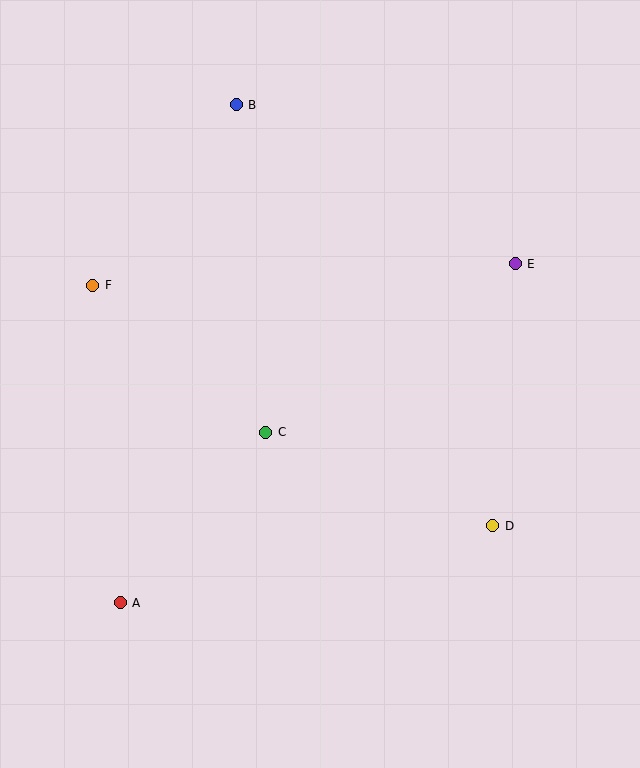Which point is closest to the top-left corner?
Point B is closest to the top-left corner.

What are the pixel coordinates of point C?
Point C is at (266, 432).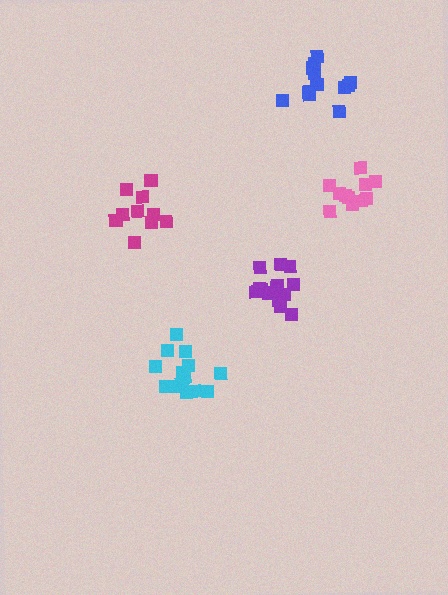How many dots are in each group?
Group 1: 11 dots, Group 2: 15 dots, Group 3: 13 dots, Group 4: 14 dots, Group 5: 10 dots (63 total).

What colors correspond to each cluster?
The clusters are colored: pink, cyan, blue, purple, magenta.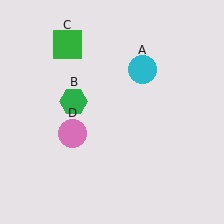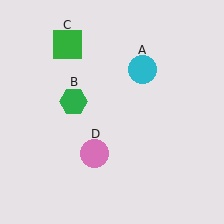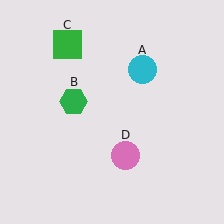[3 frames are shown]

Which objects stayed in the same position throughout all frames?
Cyan circle (object A) and green hexagon (object B) and green square (object C) remained stationary.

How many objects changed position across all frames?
1 object changed position: pink circle (object D).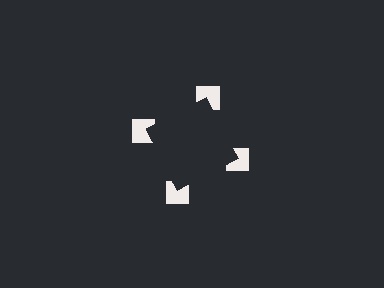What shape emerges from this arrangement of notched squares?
An illusory square — its edges are inferred from the aligned wedge cuts in the notched squares, not physically drawn.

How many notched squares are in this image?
There are 4 — one at each vertex of the illusory square.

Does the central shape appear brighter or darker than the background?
It typically appears slightly darker than the background, even though no actual brightness change is drawn.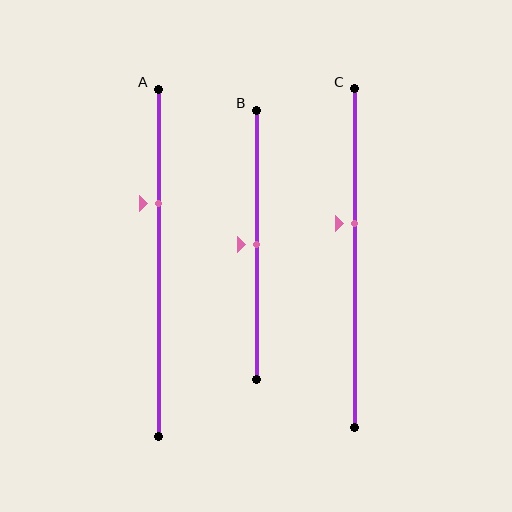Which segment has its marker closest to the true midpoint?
Segment B has its marker closest to the true midpoint.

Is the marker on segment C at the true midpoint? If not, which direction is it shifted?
No, the marker on segment C is shifted upward by about 10% of the segment length.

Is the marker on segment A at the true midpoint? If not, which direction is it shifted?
No, the marker on segment A is shifted upward by about 17% of the segment length.